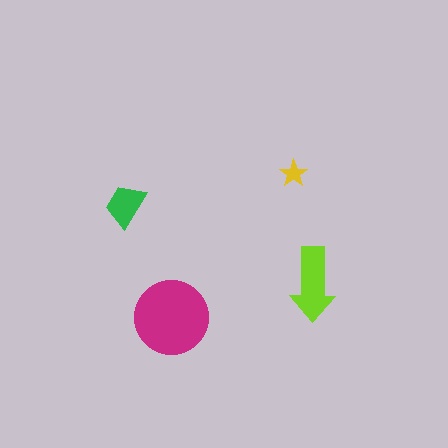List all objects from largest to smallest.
The magenta circle, the lime arrow, the green trapezoid, the yellow star.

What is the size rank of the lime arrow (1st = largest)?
2nd.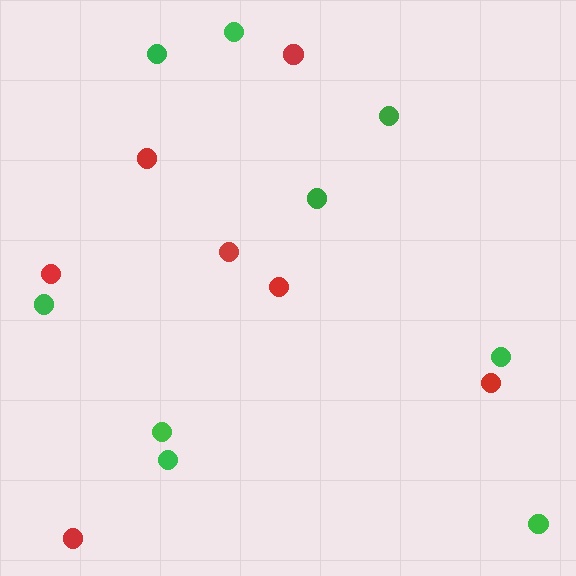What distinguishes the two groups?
There are 2 groups: one group of red circles (7) and one group of green circles (9).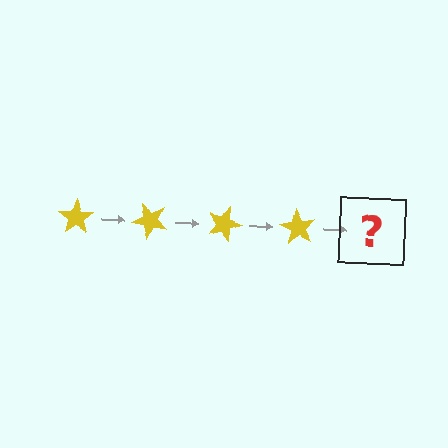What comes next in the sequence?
The next element should be a yellow star rotated 180 degrees.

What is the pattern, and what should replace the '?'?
The pattern is that the star rotates 45 degrees each step. The '?' should be a yellow star rotated 180 degrees.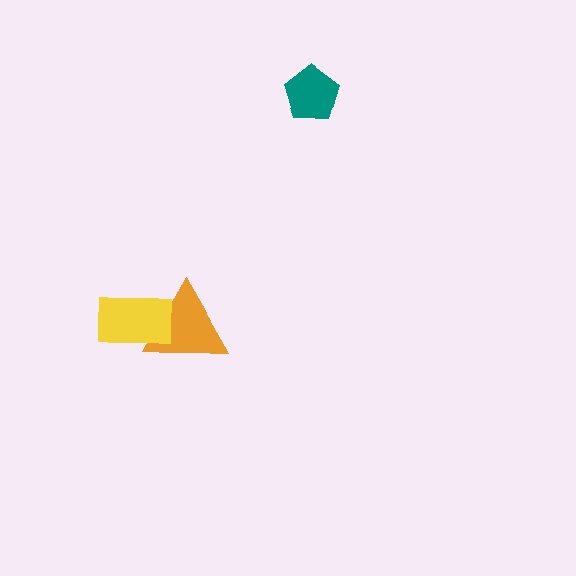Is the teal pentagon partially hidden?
No, no other shape covers it.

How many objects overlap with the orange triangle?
1 object overlaps with the orange triangle.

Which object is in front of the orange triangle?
The yellow rectangle is in front of the orange triangle.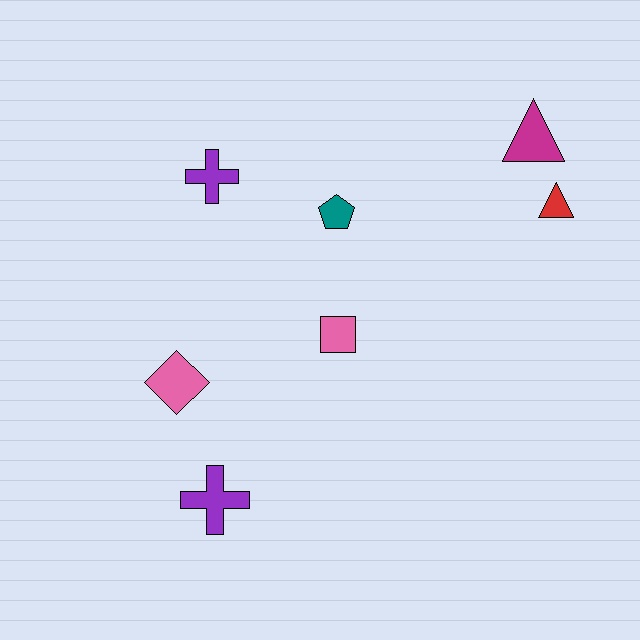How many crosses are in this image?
There are 2 crosses.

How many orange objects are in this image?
There are no orange objects.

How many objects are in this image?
There are 7 objects.